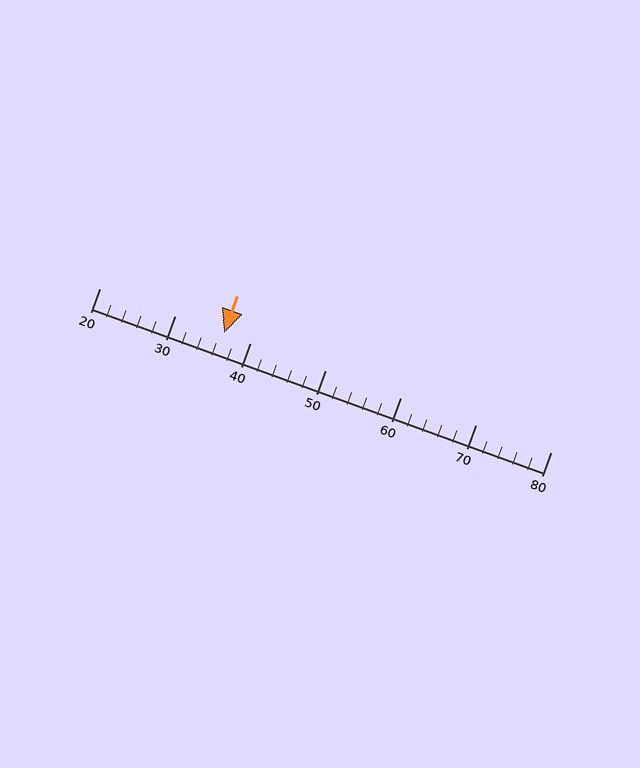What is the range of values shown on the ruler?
The ruler shows values from 20 to 80.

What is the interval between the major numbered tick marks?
The major tick marks are spaced 10 units apart.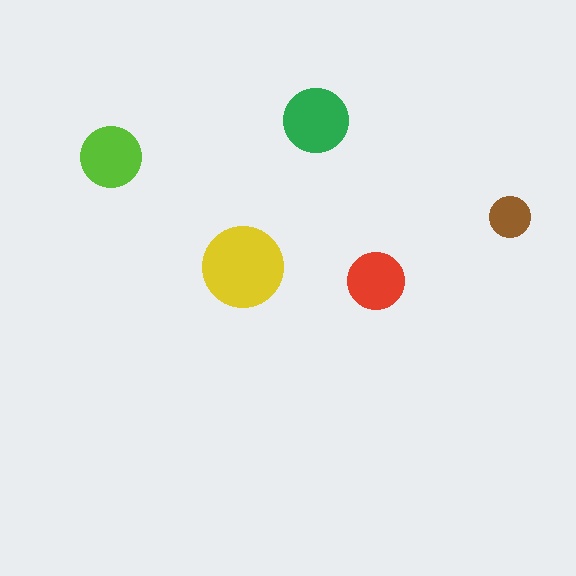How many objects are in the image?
There are 5 objects in the image.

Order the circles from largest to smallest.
the yellow one, the green one, the lime one, the red one, the brown one.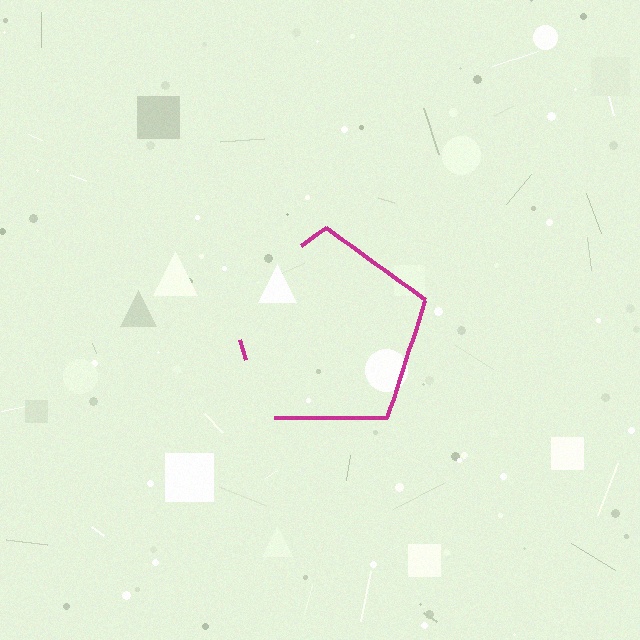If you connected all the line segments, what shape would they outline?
They would outline a pentagon.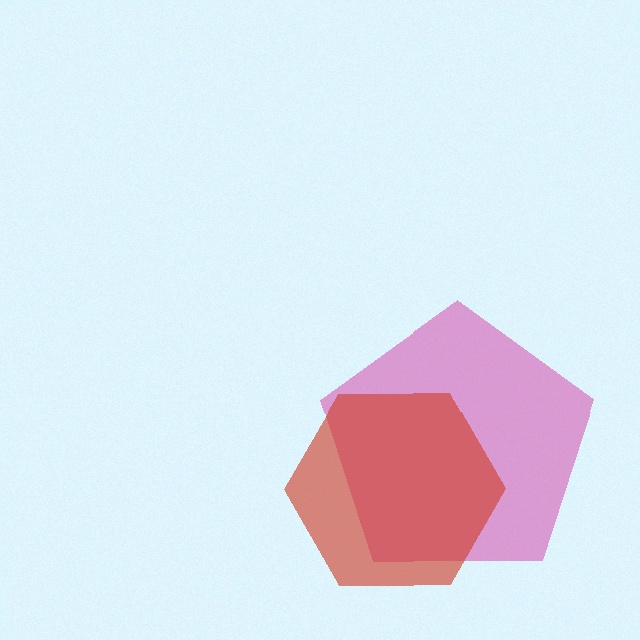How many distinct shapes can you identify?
There are 2 distinct shapes: a magenta pentagon, a red hexagon.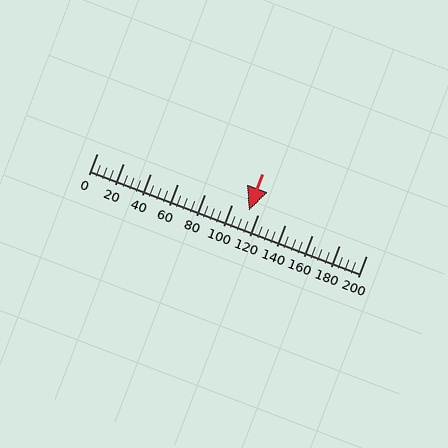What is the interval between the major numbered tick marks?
The major tick marks are spaced 20 units apart.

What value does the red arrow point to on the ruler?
The red arrow points to approximately 112.